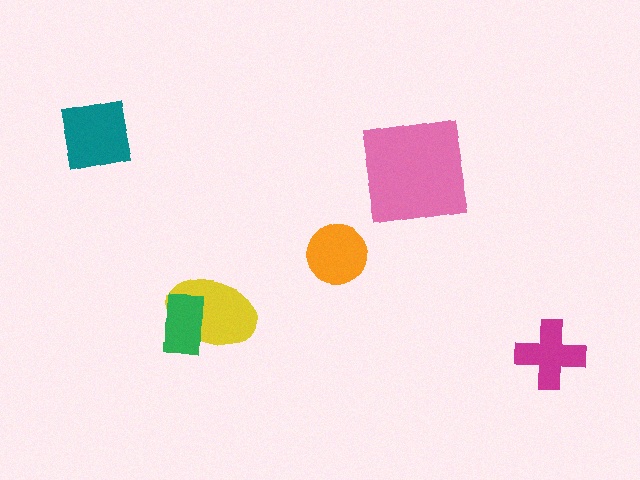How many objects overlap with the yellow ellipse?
1 object overlaps with the yellow ellipse.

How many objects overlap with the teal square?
0 objects overlap with the teal square.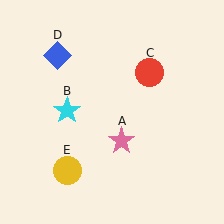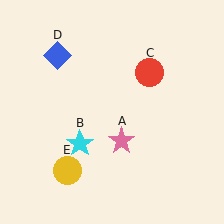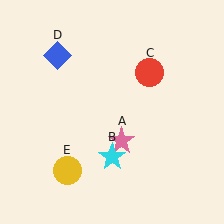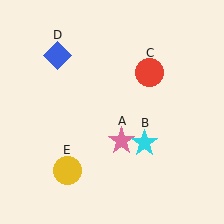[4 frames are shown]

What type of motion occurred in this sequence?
The cyan star (object B) rotated counterclockwise around the center of the scene.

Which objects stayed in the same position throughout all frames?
Pink star (object A) and red circle (object C) and blue diamond (object D) and yellow circle (object E) remained stationary.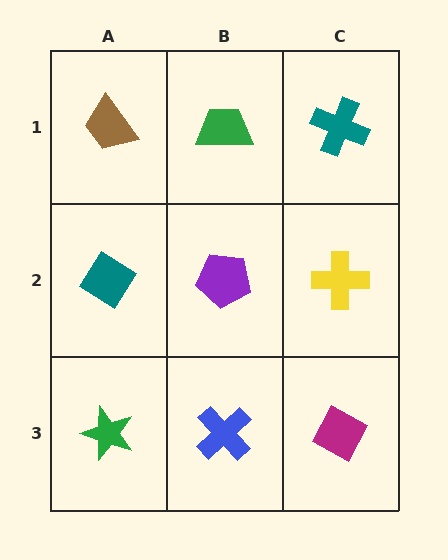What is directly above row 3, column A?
A teal diamond.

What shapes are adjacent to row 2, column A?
A brown trapezoid (row 1, column A), a green star (row 3, column A), a purple pentagon (row 2, column B).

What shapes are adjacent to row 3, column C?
A yellow cross (row 2, column C), a blue cross (row 3, column B).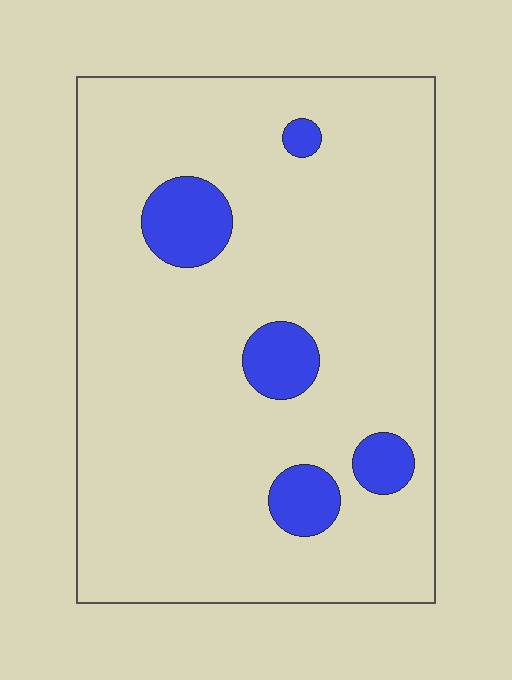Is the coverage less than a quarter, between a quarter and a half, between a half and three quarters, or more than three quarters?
Less than a quarter.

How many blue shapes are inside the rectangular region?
5.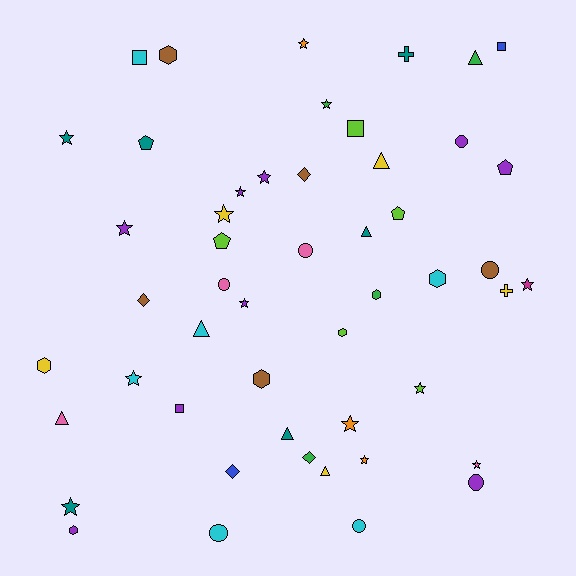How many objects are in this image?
There are 50 objects.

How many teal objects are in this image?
There are 6 teal objects.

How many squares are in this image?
There are 4 squares.